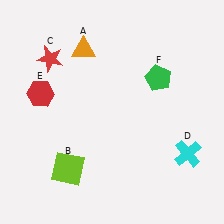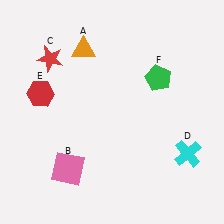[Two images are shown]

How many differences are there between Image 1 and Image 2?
There is 1 difference between the two images.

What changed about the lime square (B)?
In Image 1, B is lime. In Image 2, it changed to pink.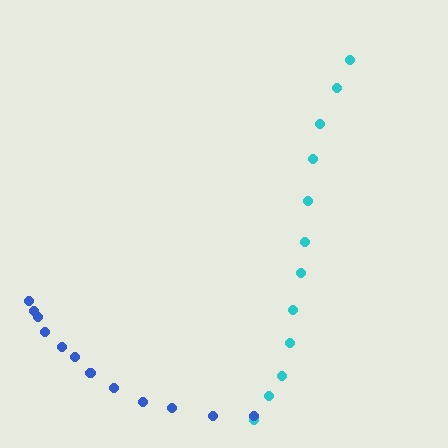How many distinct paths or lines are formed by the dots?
There are 2 distinct paths.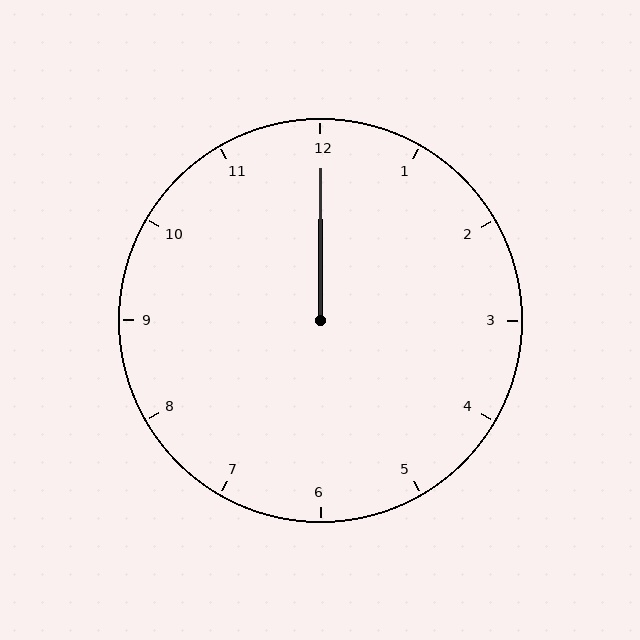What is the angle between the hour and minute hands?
Approximately 0 degrees.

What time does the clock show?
12:00.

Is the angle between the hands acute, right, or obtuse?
It is acute.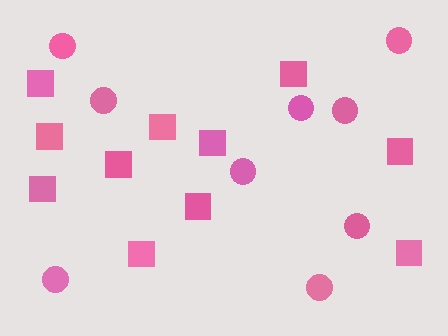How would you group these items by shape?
There are 2 groups: one group of squares (11) and one group of circles (9).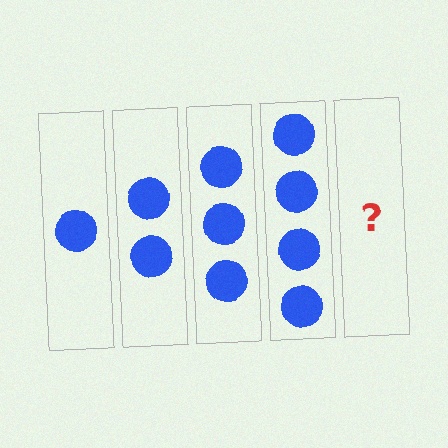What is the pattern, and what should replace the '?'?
The pattern is that each step adds one more circle. The '?' should be 5 circles.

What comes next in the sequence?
The next element should be 5 circles.